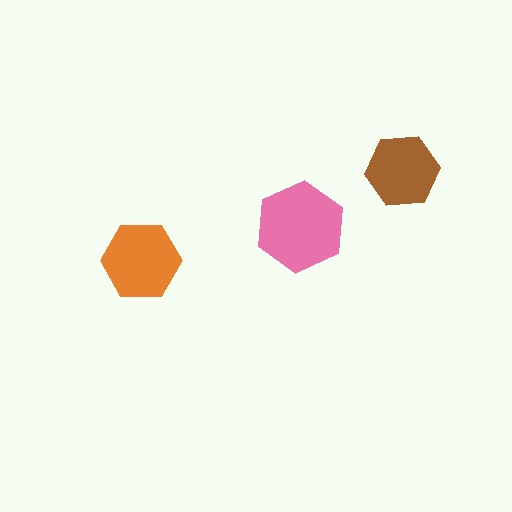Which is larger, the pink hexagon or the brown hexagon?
The pink one.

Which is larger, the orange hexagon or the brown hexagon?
The orange one.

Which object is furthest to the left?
The orange hexagon is leftmost.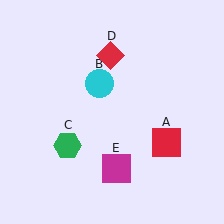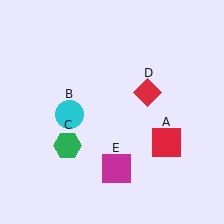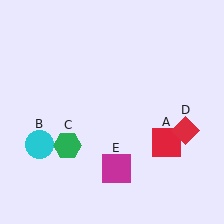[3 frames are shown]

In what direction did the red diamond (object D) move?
The red diamond (object D) moved down and to the right.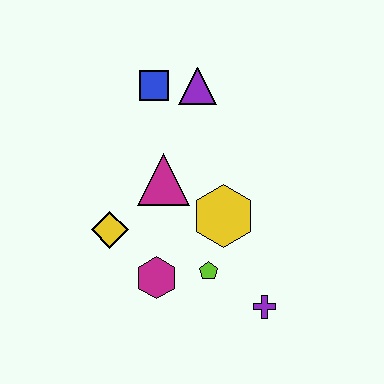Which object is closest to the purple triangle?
The blue square is closest to the purple triangle.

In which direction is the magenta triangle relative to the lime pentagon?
The magenta triangle is above the lime pentagon.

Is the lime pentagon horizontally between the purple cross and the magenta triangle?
Yes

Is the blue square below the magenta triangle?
No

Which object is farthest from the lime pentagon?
The blue square is farthest from the lime pentagon.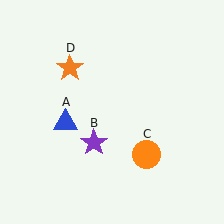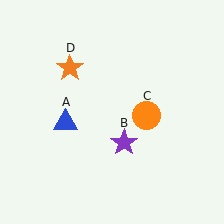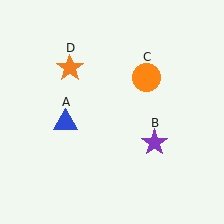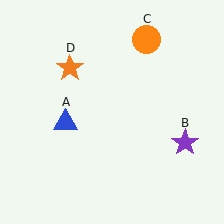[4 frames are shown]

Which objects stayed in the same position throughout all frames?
Blue triangle (object A) and orange star (object D) remained stationary.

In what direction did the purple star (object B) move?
The purple star (object B) moved right.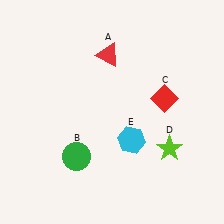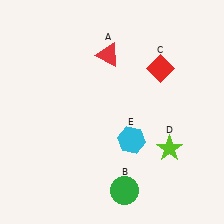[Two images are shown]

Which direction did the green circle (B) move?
The green circle (B) moved right.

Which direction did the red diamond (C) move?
The red diamond (C) moved up.